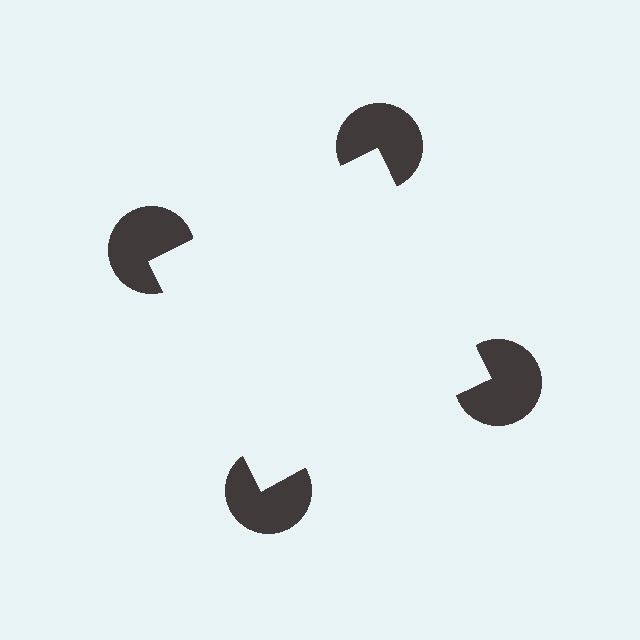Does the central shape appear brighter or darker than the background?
It typically appears slightly brighter than the background, even though no actual brightness change is drawn.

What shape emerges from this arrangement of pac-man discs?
An illusory square — its edges are inferred from the aligned wedge cuts in the pac-man discs, not physically drawn.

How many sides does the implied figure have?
4 sides.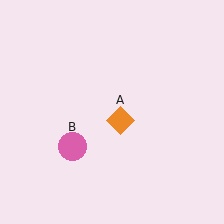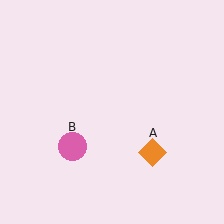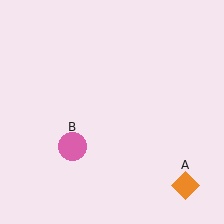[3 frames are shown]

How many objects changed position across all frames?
1 object changed position: orange diamond (object A).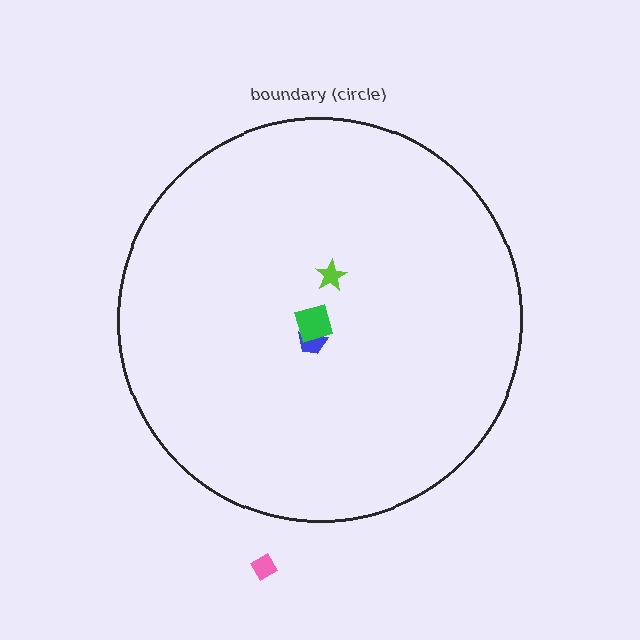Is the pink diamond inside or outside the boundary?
Outside.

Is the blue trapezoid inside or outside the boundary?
Inside.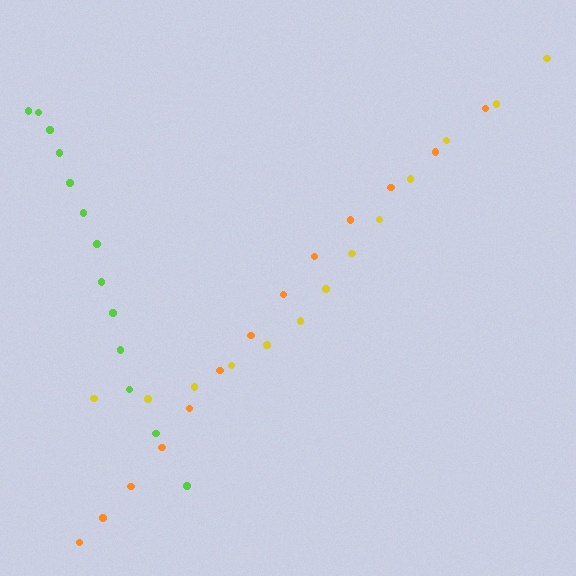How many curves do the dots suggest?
There are 3 distinct paths.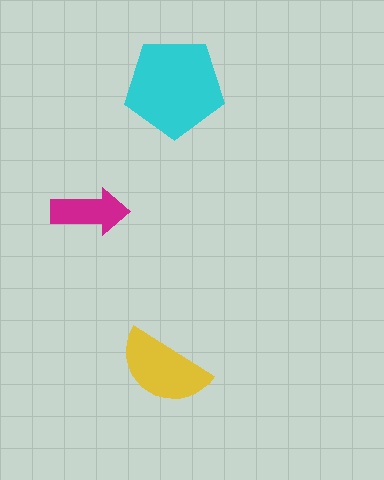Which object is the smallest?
The magenta arrow.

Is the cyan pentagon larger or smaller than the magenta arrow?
Larger.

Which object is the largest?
The cyan pentagon.